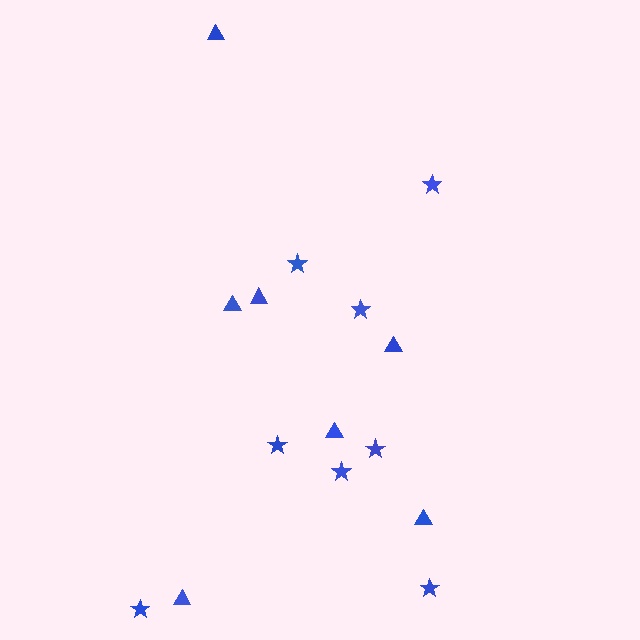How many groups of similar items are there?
There are 2 groups: one group of triangles (7) and one group of stars (8).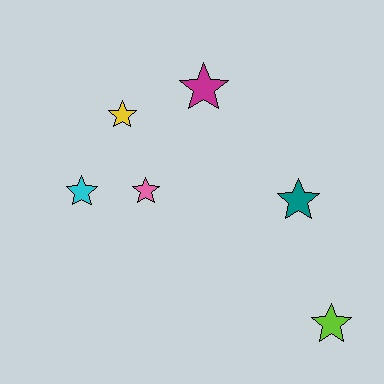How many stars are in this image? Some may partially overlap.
There are 6 stars.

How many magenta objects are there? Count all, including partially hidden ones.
There is 1 magenta object.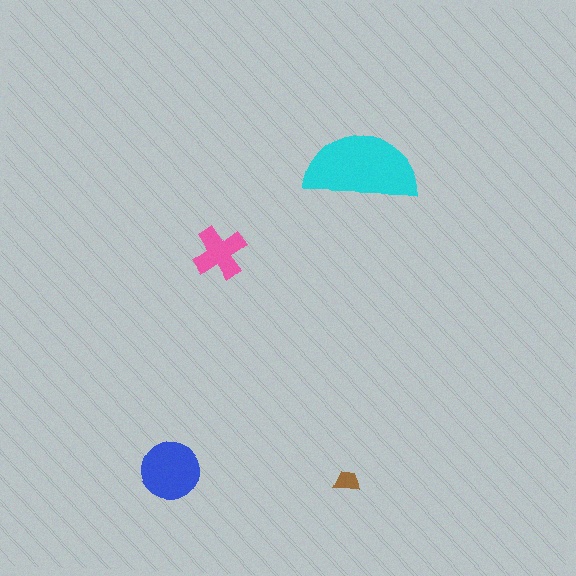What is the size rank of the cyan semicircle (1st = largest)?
1st.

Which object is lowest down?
The brown trapezoid is bottommost.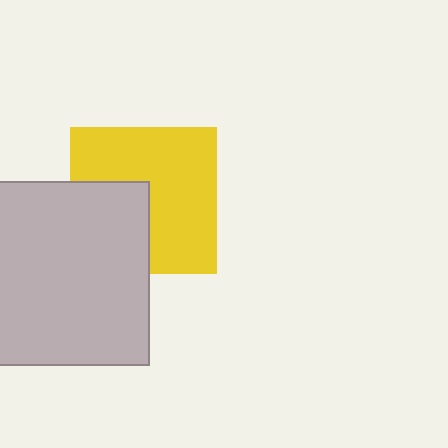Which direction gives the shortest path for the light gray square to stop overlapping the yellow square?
Moving toward the lower-left gives the shortest separation.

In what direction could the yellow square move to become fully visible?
The yellow square could move toward the upper-right. That would shift it out from behind the light gray square entirely.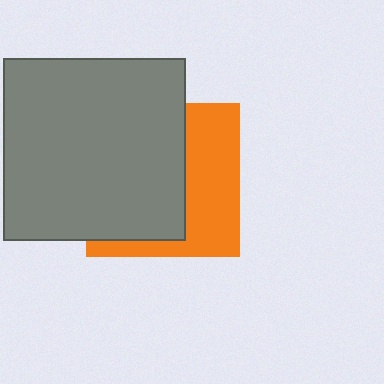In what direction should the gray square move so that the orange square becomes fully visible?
The gray square should move left. That is the shortest direction to clear the overlap and leave the orange square fully visible.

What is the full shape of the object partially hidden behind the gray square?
The partially hidden object is an orange square.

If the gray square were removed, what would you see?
You would see the complete orange square.